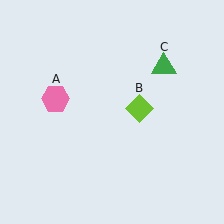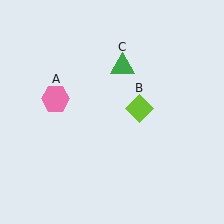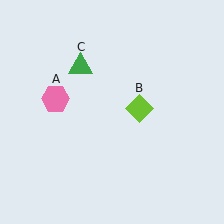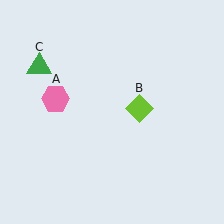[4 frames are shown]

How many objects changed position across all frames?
1 object changed position: green triangle (object C).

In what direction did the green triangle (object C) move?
The green triangle (object C) moved left.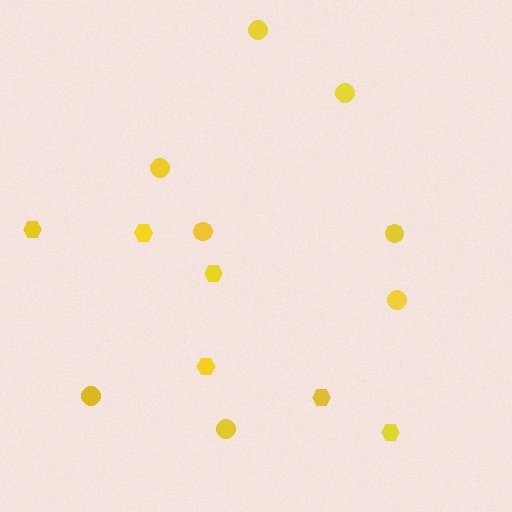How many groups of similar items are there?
There are 2 groups: one group of circles (8) and one group of hexagons (6).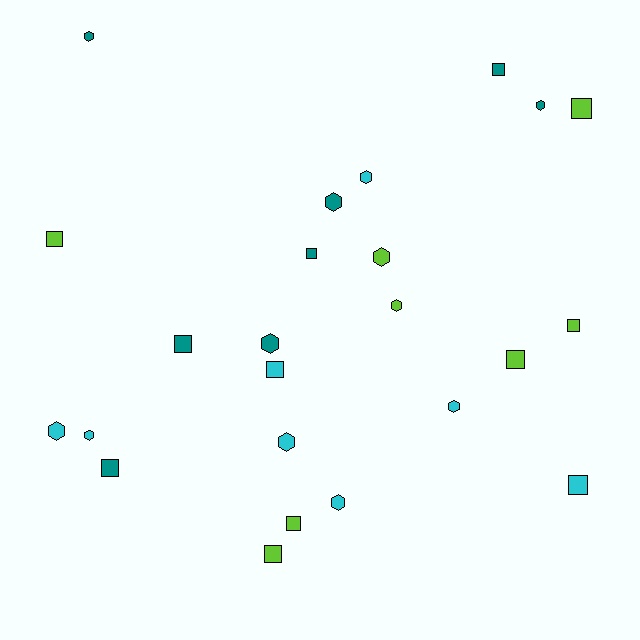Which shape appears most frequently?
Hexagon, with 12 objects.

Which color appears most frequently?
Lime, with 8 objects.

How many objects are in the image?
There are 24 objects.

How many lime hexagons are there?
There are 2 lime hexagons.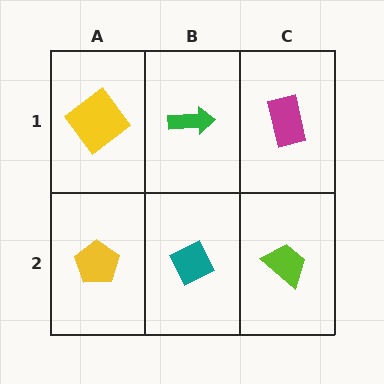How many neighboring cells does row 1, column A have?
2.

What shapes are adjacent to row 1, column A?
A yellow pentagon (row 2, column A), a green arrow (row 1, column B).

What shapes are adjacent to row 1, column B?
A teal diamond (row 2, column B), a yellow diamond (row 1, column A), a magenta rectangle (row 1, column C).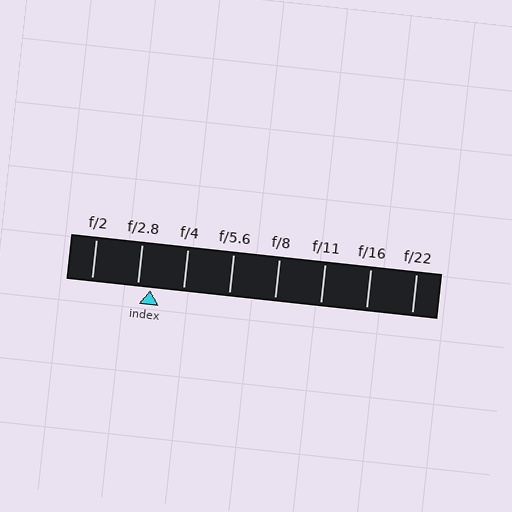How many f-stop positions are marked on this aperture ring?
There are 8 f-stop positions marked.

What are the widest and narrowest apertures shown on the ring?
The widest aperture shown is f/2 and the narrowest is f/22.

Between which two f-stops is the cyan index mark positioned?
The index mark is between f/2.8 and f/4.